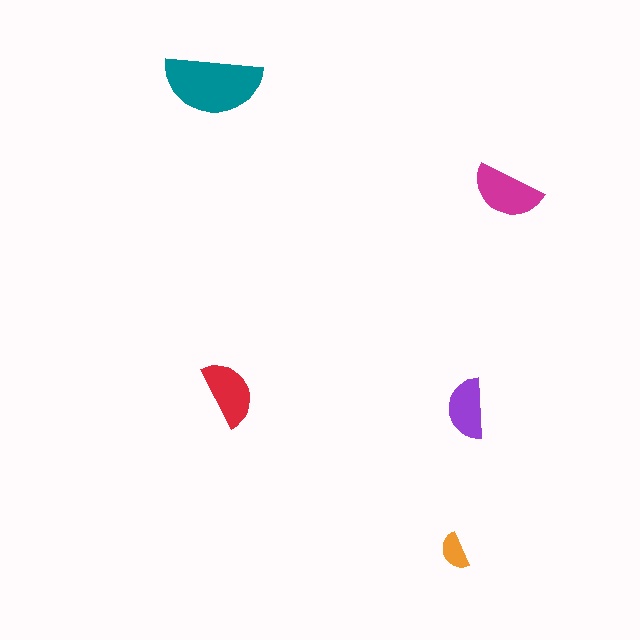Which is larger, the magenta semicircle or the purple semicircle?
The magenta one.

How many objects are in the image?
There are 5 objects in the image.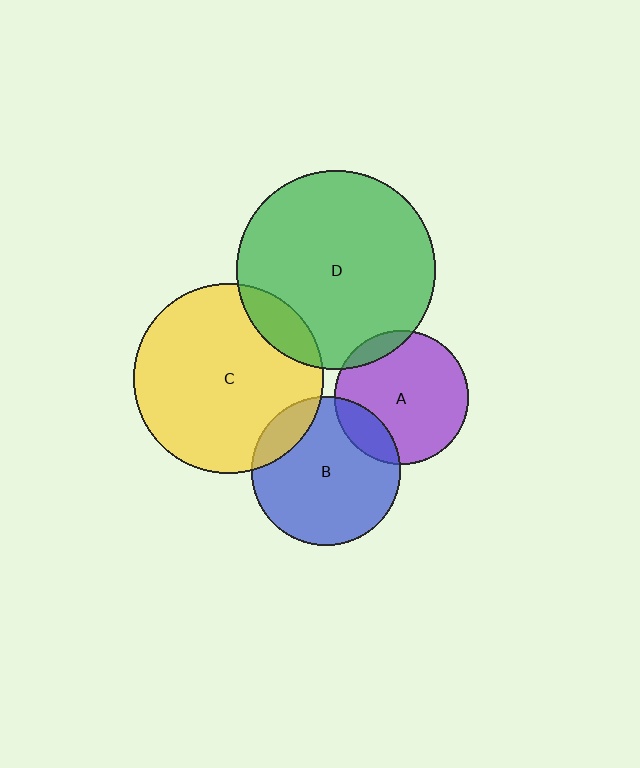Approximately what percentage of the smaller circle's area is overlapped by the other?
Approximately 15%.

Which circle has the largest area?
Circle D (green).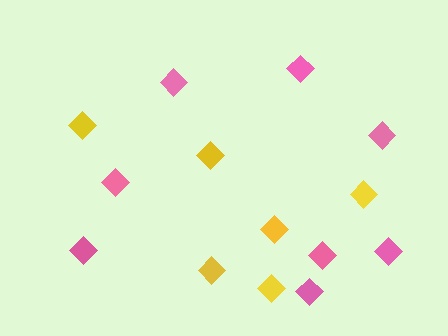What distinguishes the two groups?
There are 2 groups: one group of yellow diamonds (6) and one group of pink diamonds (8).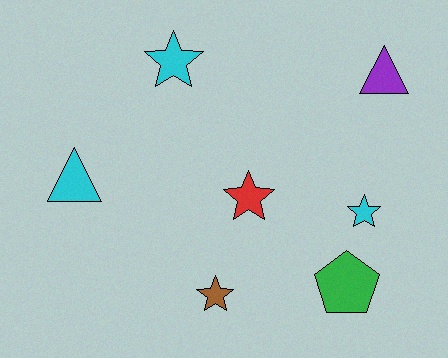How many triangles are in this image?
There are 2 triangles.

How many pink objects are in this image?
There are no pink objects.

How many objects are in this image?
There are 7 objects.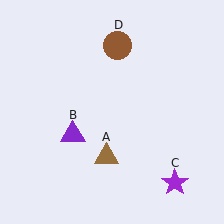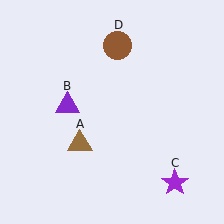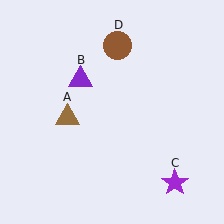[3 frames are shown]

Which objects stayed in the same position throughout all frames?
Purple star (object C) and brown circle (object D) remained stationary.